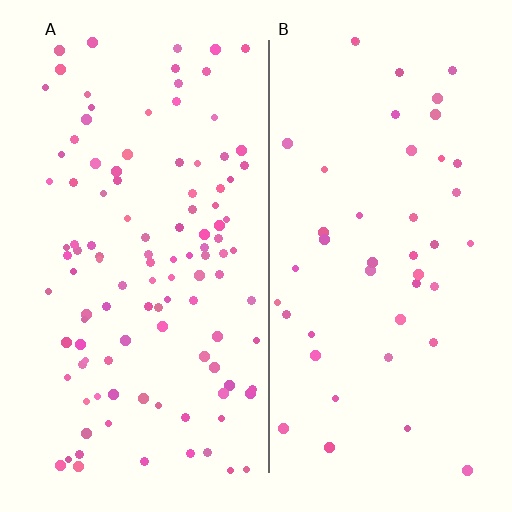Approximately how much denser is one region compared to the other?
Approximately 2.5× — region A over region B.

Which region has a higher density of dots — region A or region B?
A (the left).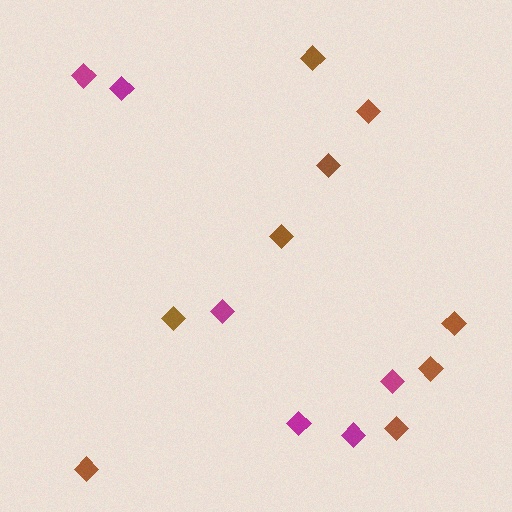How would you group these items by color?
There are 2 groups: one group of brown diamonds (9) and one group of magenta diamonds (6).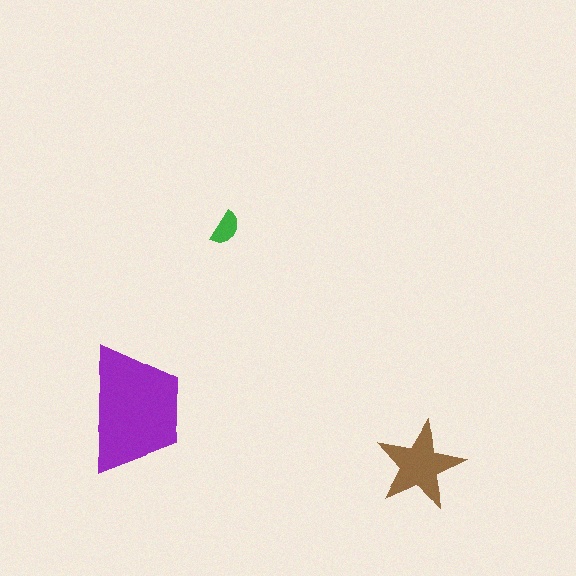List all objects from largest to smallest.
The purple trapezoid, the brown star, the green semicircle.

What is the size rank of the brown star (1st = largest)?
2nd.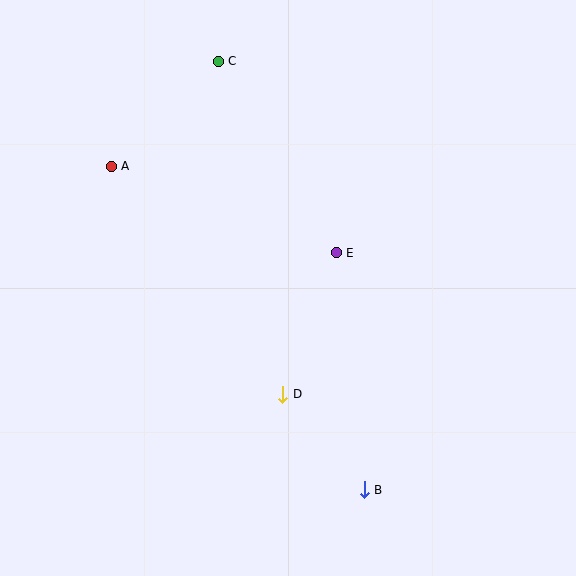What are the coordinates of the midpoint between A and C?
The midpoint between A and C is at (165, 114).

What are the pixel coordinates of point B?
Point B is at (364, 490).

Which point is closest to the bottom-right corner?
Point B is closest to the bottom-right corner.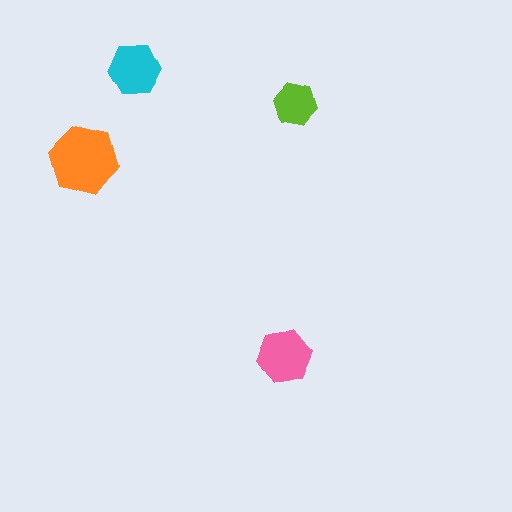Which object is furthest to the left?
The orange hexagon is leftmost.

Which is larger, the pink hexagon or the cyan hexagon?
The pink one.